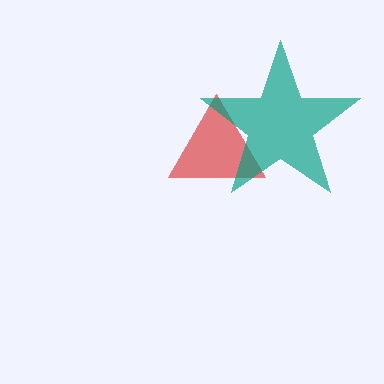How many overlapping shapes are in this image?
There are 2 overlapping shapes in the image.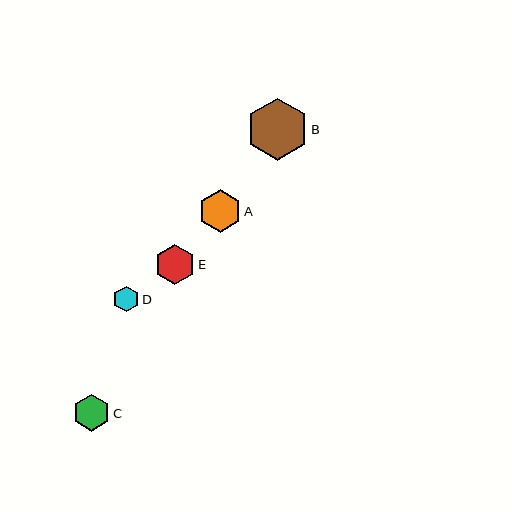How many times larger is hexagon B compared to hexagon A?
Hexagon B is approximately 1.5 times the size of hexagon A.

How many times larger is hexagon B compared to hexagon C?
Hexagon B is approximately 1.7 times the size of hexagon C.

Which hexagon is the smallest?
Hexagon D is the smallest with a size of approximately 26 pixels.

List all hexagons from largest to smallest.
From largest to smallest: B, A, E, C, D.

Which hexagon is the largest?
Hexagon B is the largest with a size of approximately 62 pixels.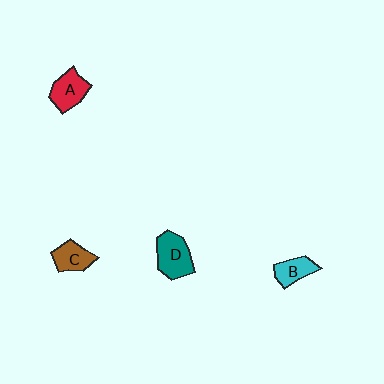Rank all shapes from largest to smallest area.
From largest to smallest: D (teal), A (red), C (brown), B (cyan).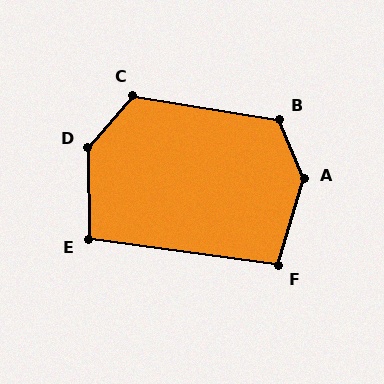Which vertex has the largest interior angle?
A, at approximately 140 degrees.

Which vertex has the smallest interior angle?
E, at approximately 99 degrees.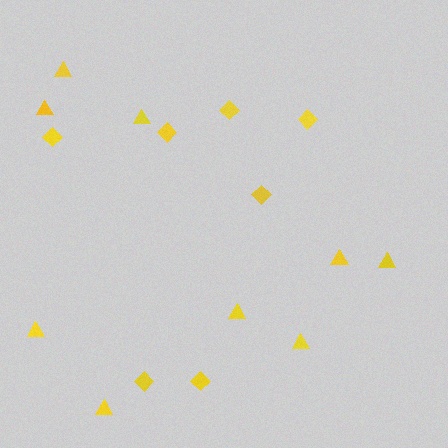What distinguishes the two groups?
There are 2 groups: one group of diamonds (7) and one group of triangles (9).